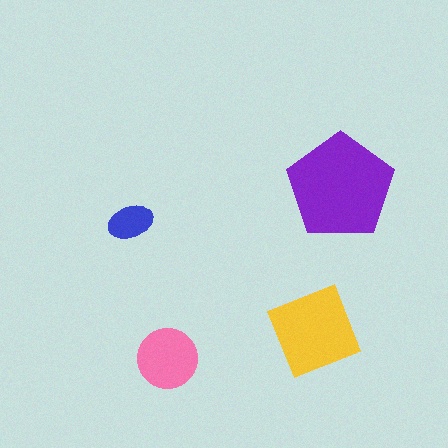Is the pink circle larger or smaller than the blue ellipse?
Larger.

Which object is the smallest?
The blue ellipse.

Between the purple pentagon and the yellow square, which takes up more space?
The purple pentagon.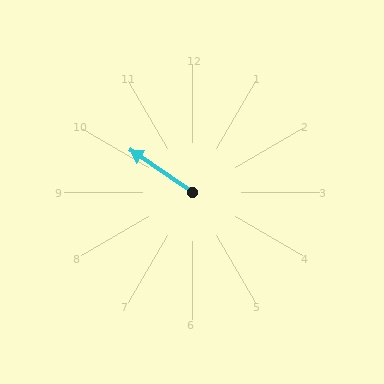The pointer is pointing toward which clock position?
Roughly 10 o'clock.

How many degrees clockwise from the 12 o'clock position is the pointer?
Approximately 304 degrees.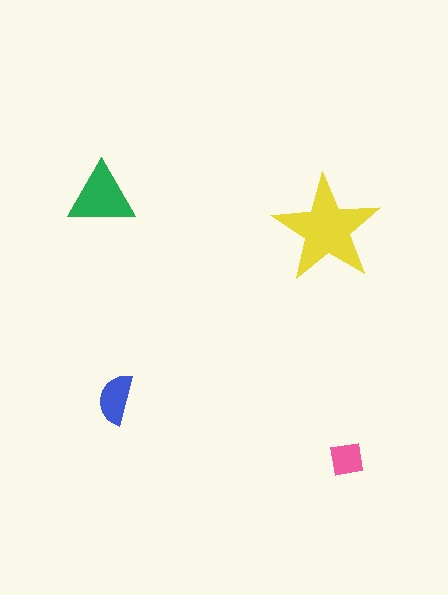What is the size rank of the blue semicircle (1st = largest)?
3rd.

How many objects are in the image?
There are 4 objects in the image.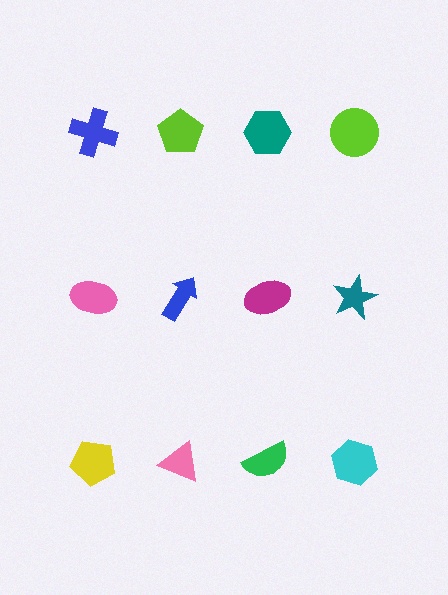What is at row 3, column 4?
A cyan hexagon.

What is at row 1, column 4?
A lime circle.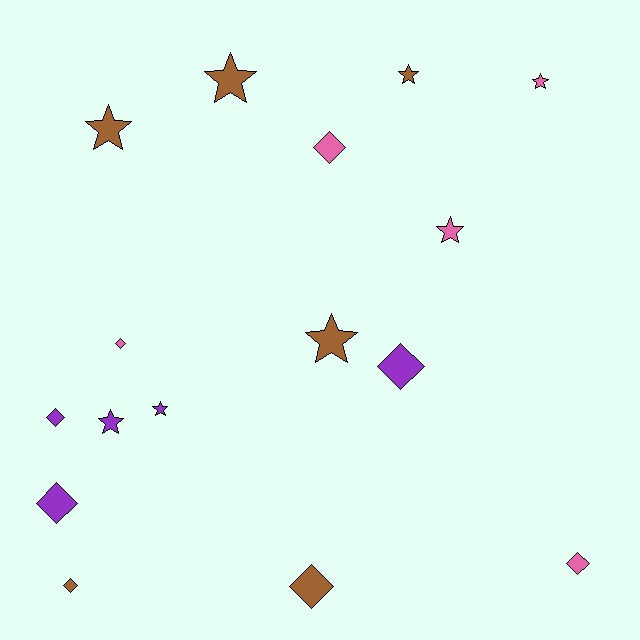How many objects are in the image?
There are 16 objects.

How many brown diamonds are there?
There are 2 brown diamonds.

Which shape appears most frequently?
Star, with 8 objects.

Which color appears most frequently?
Brown, with 6 objects.